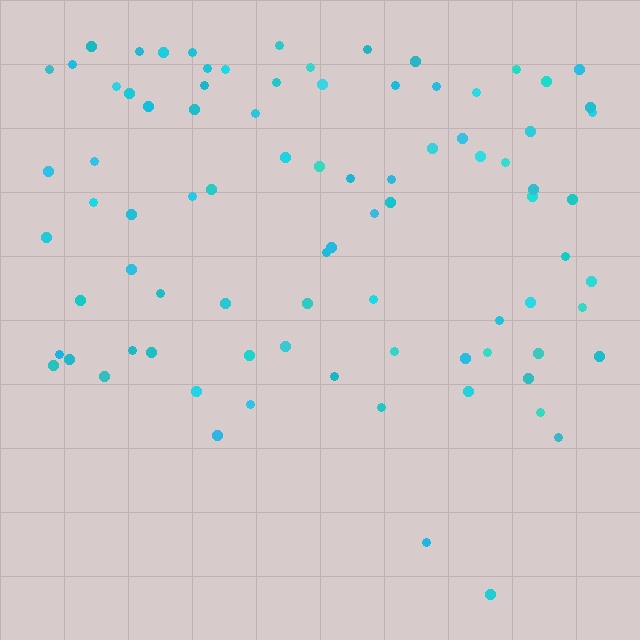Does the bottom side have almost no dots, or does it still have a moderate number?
Still a moderate number, just noticeably fewer than the top.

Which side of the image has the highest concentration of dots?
The top.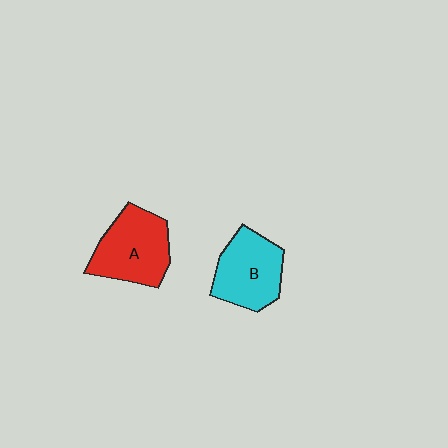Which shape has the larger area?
Shape A (red).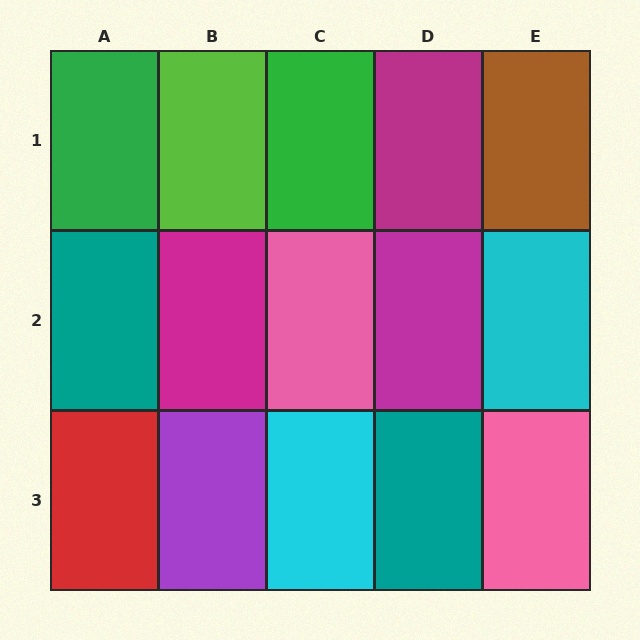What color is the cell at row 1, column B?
Lime.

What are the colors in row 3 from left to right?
Red, purple, cyan, teal, pink.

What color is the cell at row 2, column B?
Magenta.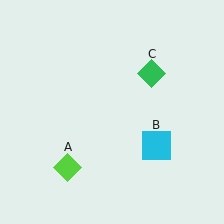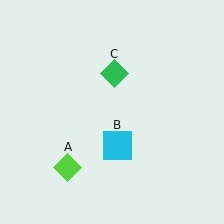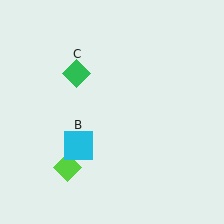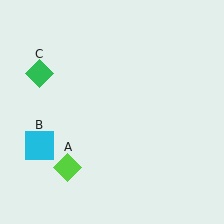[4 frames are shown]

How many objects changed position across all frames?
2 objects changed position: cyan square (object B), green diamond (object C).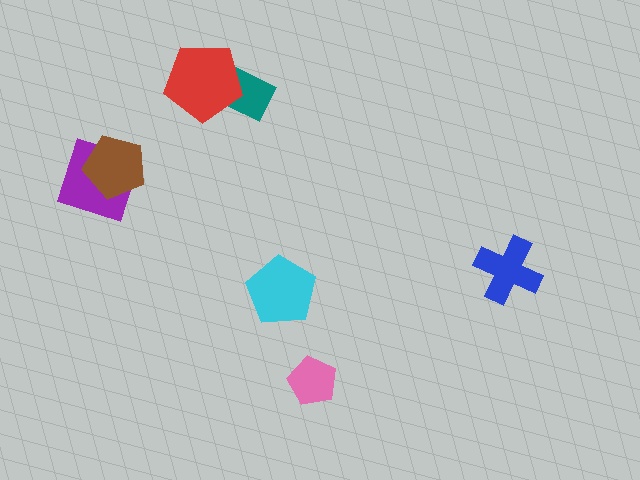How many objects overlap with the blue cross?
0 objects overlap with the blue cross.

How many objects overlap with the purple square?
1 object overlaps with the purple square.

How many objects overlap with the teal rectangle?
1 object overlaps with the teal rectangle.